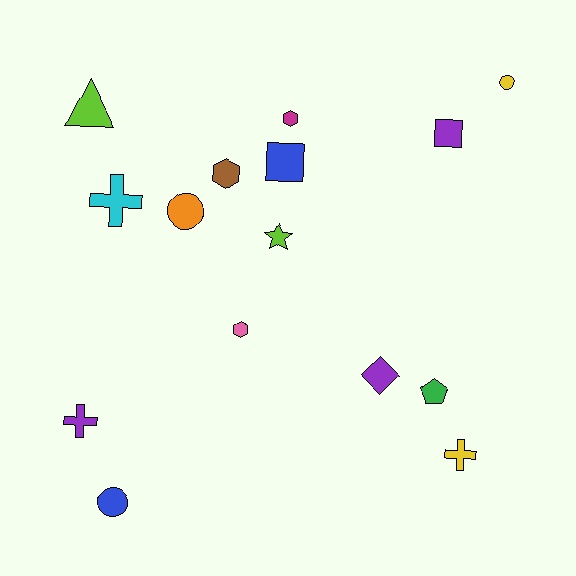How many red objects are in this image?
There are no red objects.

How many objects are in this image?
There are 15 objects.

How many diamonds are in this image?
There is 1 diamond.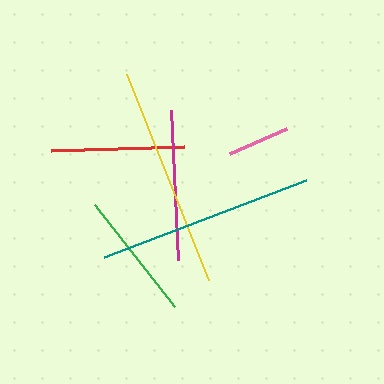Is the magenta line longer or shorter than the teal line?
The teal line is longer than the magenta line.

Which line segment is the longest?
The yellow line is the longest at approximately 221 pixels.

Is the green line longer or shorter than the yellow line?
The yellow line is longer than the green line.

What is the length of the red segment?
The red segment is approximately 133 pixels long.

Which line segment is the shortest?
The pink line is the shortest at approximately 62 pixels.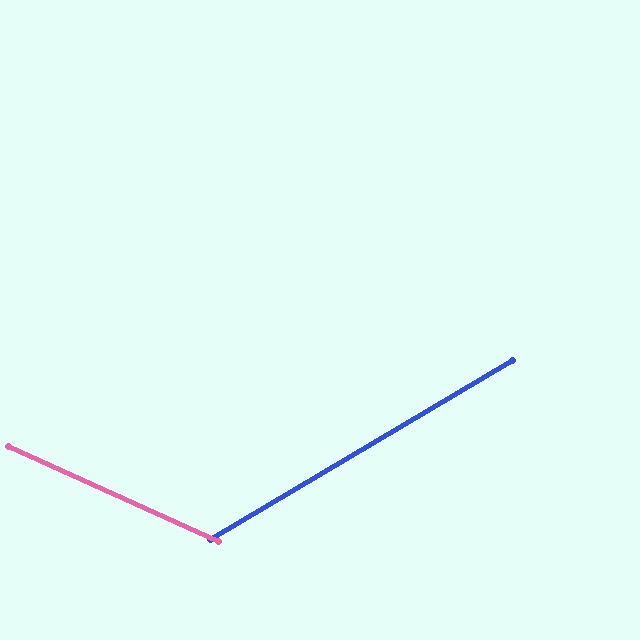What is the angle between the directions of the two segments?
Approximately 55 degrees.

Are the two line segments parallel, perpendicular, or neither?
Neither parallel nor perpendicular — they differ by about 55°.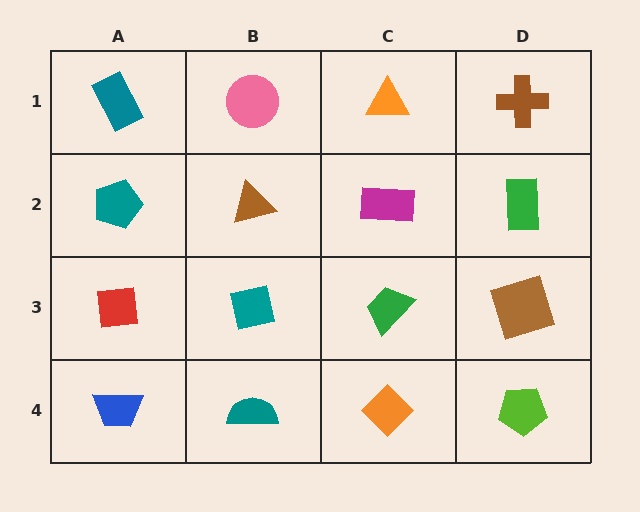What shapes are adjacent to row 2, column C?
An orange triangle (row 1, column C), a green trapezoid (row 3, column C), a brown triangle (row 2, column B), a green rectangle (row 2, column D).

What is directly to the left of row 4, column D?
An orange diamond.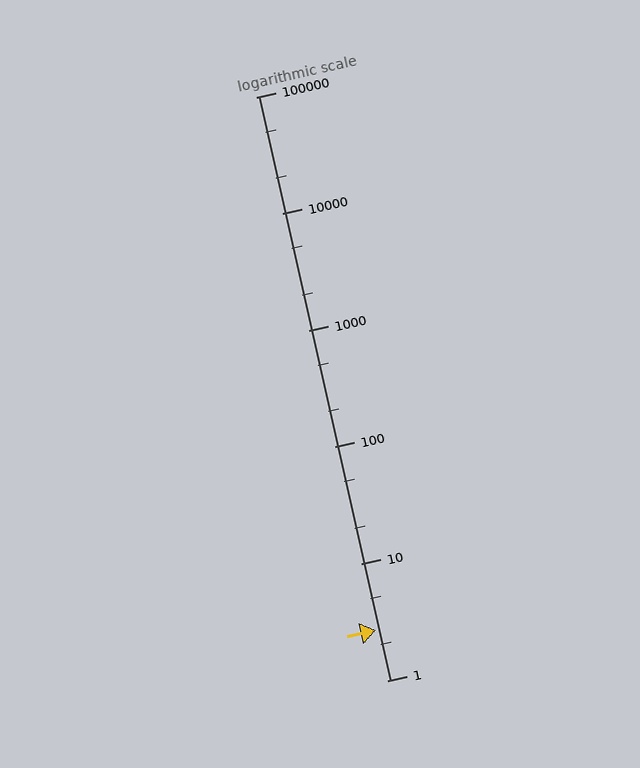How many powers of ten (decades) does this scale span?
The scale spans 5 decades, from 1 to 100000.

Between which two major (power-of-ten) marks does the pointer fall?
The pointer is between 1 and 10.